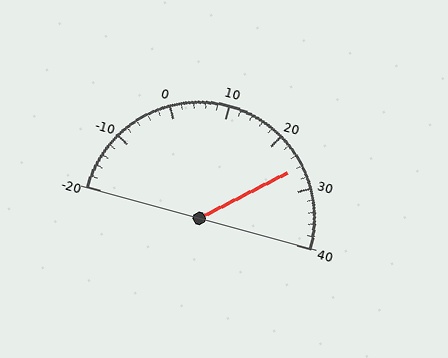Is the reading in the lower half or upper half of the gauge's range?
The reading is in the upper half of the range (-20 to 40).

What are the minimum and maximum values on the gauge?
The gauge ranges from -20 to 40.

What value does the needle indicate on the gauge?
The needle indicates approximately 26.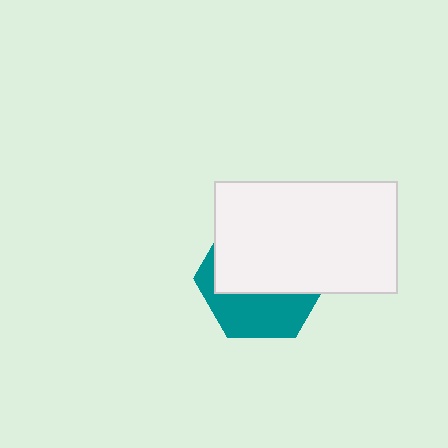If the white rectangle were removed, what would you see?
You would see the complete teal hexagon.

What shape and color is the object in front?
The object in front is a white rectangle.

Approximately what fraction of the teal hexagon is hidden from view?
Roughly 61% of the teal hexagon is hidden behind the white rectangle.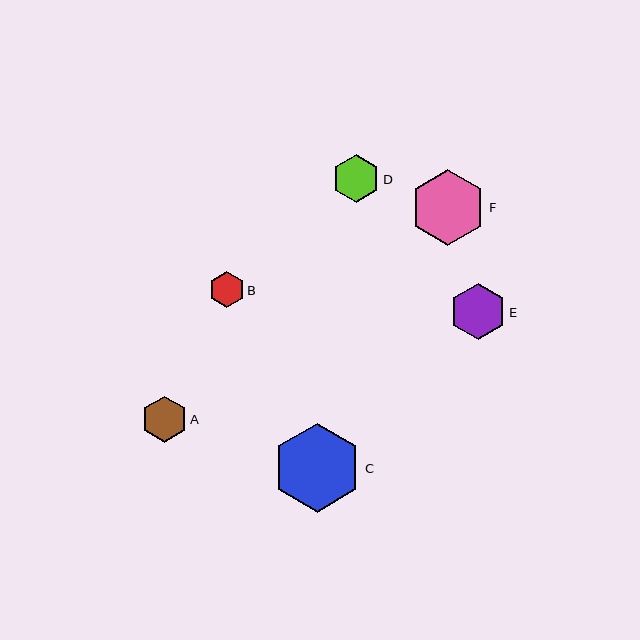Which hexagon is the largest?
Hexagon C is the largest with a size of approximately 89 pixels.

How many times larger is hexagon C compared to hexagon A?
Hexagon C is approximately 1.9 times the size of hexagon A.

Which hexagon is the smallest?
Hexagon B is the smallest with a size of approximately 36 pixels.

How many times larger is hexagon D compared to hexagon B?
Hexagon D is approximately 1.3 times the size of hexagon B.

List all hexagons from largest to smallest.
From largest to smallest: C, F, E, D, A, B.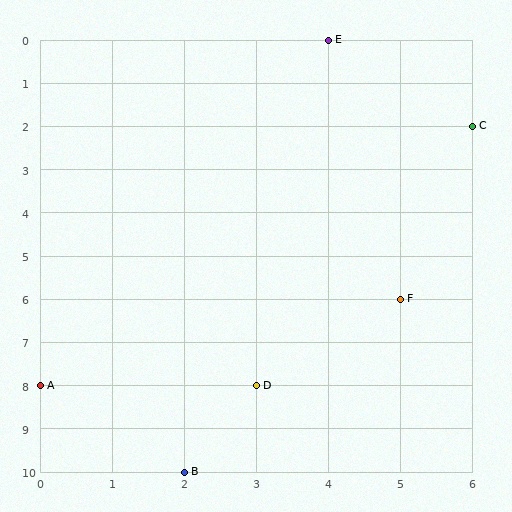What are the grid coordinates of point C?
Point C is at grid coordinates (6, 2).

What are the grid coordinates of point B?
Point B is at grid coordinates (2, 10).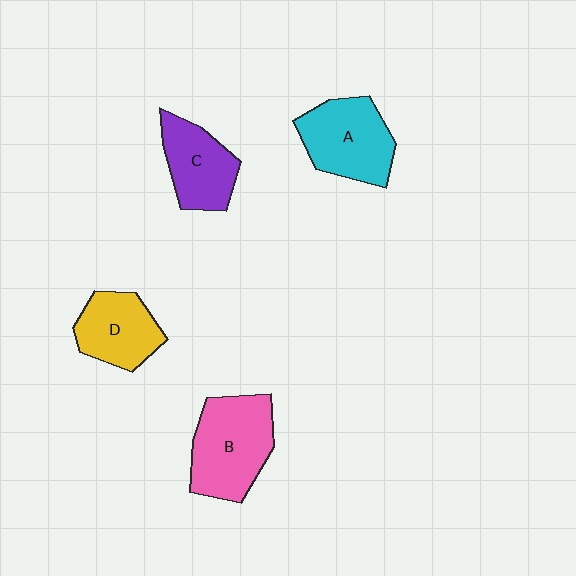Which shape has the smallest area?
Shape D (yellow).